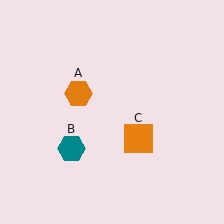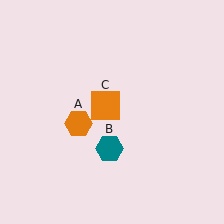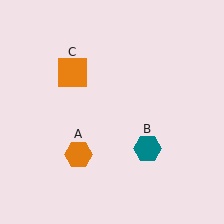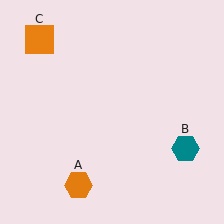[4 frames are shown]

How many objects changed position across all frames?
3 objects changed position: orange hexagon (object A), teal hexagon (object B), orange square (object C).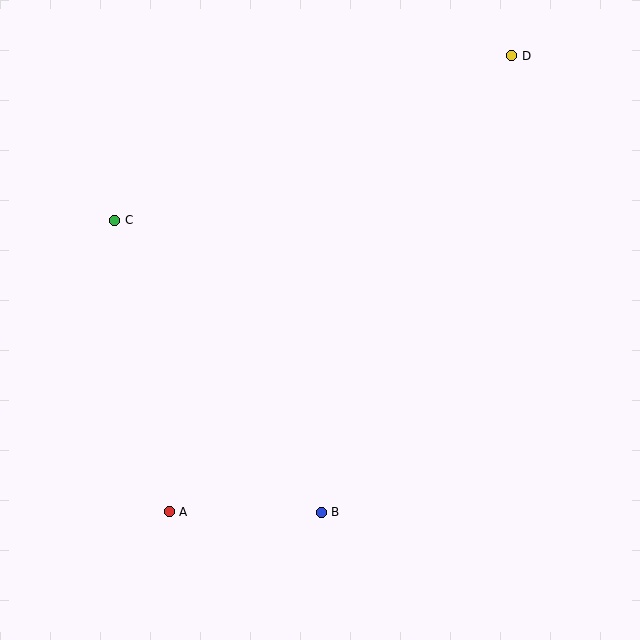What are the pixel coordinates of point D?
Point D is at (512, 56).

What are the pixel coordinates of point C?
Point C is at (115, 220).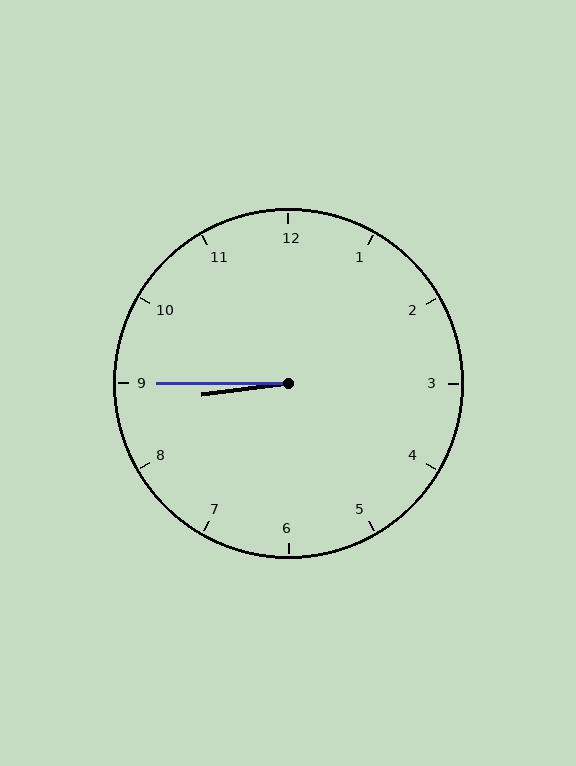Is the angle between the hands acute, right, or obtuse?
It is acute.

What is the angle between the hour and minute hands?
Approximately 8 degrees.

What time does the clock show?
8:45.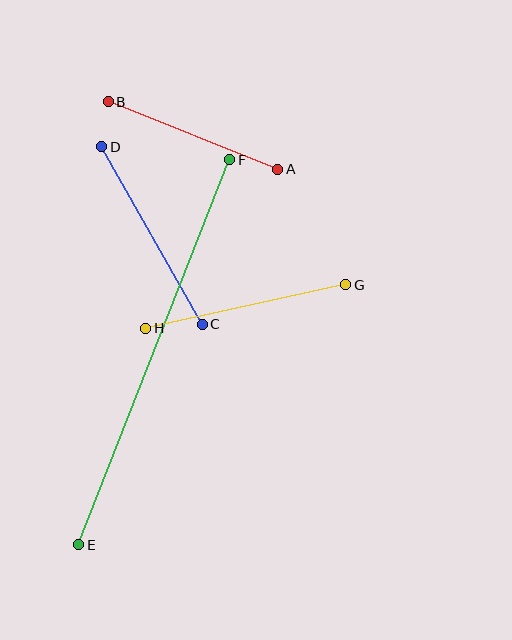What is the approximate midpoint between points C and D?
The midpoint is at approximately (152, 235) pixels.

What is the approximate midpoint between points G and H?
The midpoint is at approximately (246, 307) pixels.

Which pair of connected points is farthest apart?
Points E and F are farthest apart.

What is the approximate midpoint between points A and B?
The midpoint is at approximately (193, 136) pixels.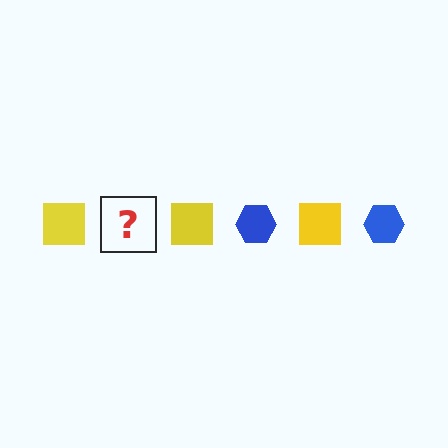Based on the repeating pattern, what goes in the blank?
The blank should be a blue hexagon.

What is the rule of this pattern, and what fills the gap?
The rule is that the pattern alternates between yellow square and blue hexagon. The gap should be filled with a blue hexagon.